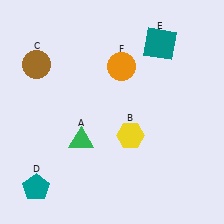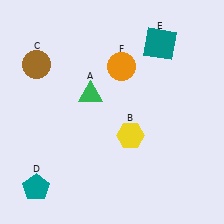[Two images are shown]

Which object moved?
The green triangle (A) moved up.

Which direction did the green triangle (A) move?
The green triangle (A) moved up.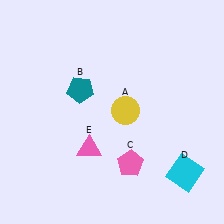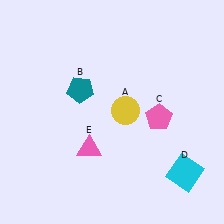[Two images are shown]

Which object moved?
The pink pentagon (C) moved up.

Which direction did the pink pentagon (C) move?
The pink pentagon (C) moved up.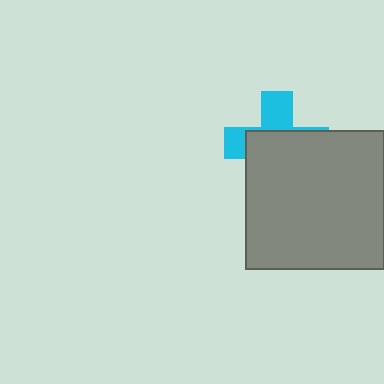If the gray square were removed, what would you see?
You would see the complete cyan cross.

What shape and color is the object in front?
The object in front is a gray square.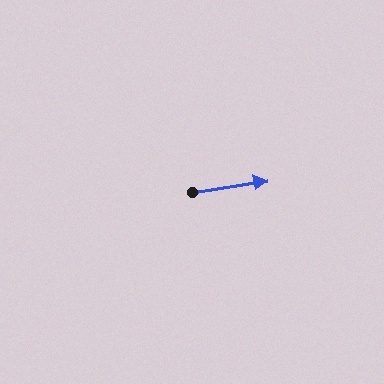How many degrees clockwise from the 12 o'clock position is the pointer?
Approximately 81 degrees.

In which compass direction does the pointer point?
East.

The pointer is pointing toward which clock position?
Roughly 3 o'clock.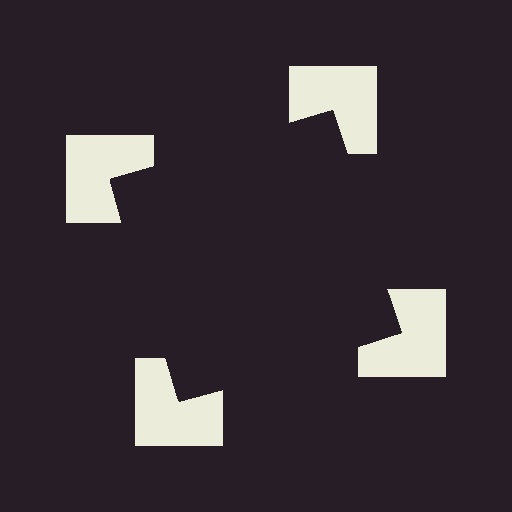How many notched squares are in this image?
There are 4 — one at each vertex of the illusory square.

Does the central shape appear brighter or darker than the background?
It typically appears slightly darker than the background, even though no actual brightness change is drawn.